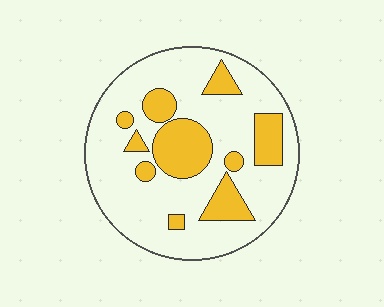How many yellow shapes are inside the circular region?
10.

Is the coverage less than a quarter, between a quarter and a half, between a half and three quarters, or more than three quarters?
Between a quarter and a half.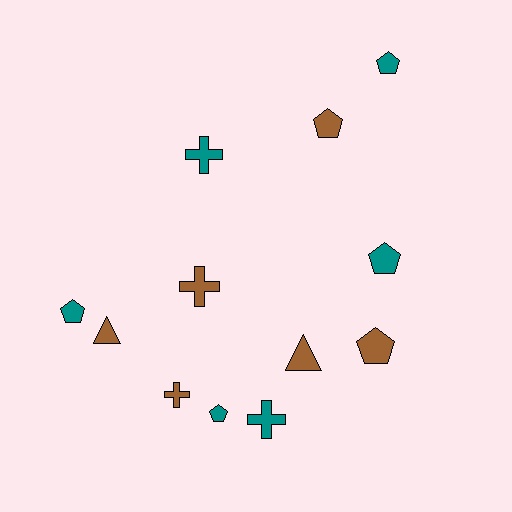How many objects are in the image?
There are 12 objects.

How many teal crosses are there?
There are 2 teal crosses.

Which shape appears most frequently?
Pentagon, with 6 objects.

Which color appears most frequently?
Brown, with 6 objects.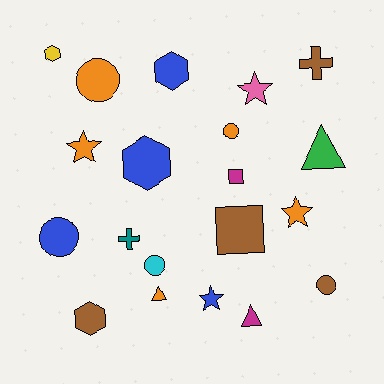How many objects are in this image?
There are 20 objects.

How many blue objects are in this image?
There are 4 blue objects.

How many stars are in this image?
There are 4 stars.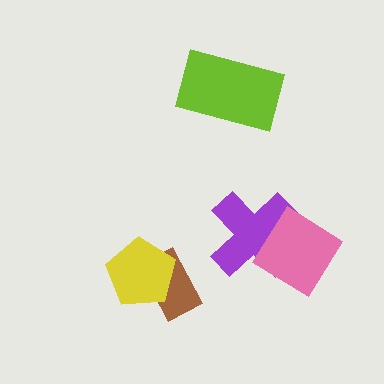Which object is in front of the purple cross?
The pink diamond is in front of the purple cross.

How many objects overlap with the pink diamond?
1 object overlaps with the pink diamond.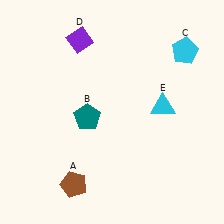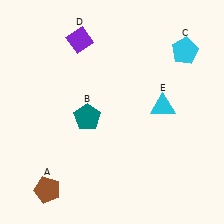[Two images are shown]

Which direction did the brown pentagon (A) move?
The brown pentagon (A) moved left.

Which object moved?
The brown pentagon (A) moved left.